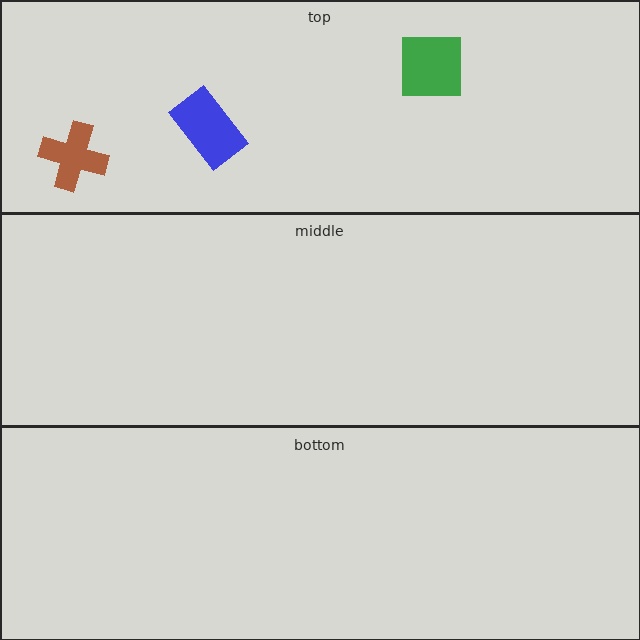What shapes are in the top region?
The green square, the brown cross, the blue rectangle.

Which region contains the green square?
The top region.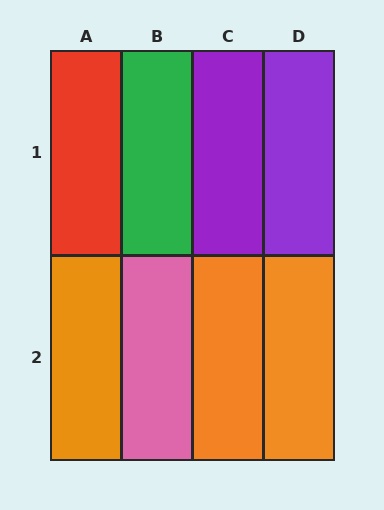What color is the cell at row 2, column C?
Orange.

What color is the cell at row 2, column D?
Orange.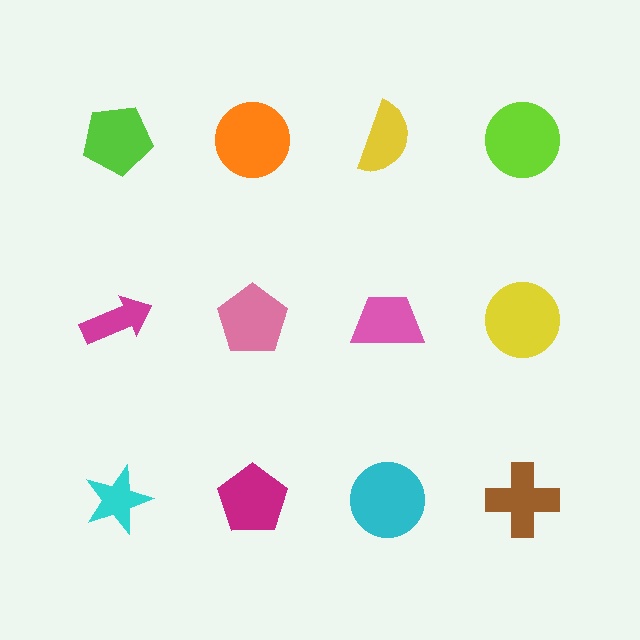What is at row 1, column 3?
A yellow semicircle.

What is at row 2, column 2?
A pink pentagon.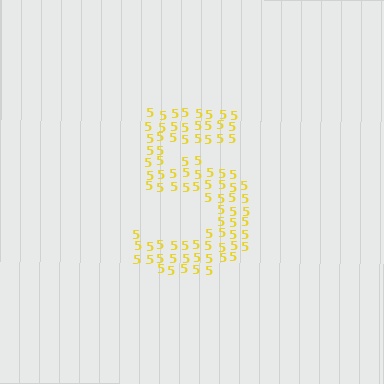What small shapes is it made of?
It is made of small digit 5's.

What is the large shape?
The large shape is the digit 5.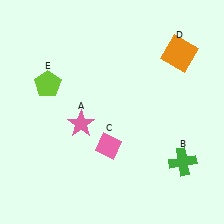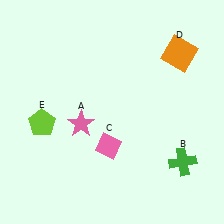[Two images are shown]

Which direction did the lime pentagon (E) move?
The lime pentagon (E) moved down.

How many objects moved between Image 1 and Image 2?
1 object moved between the two images.